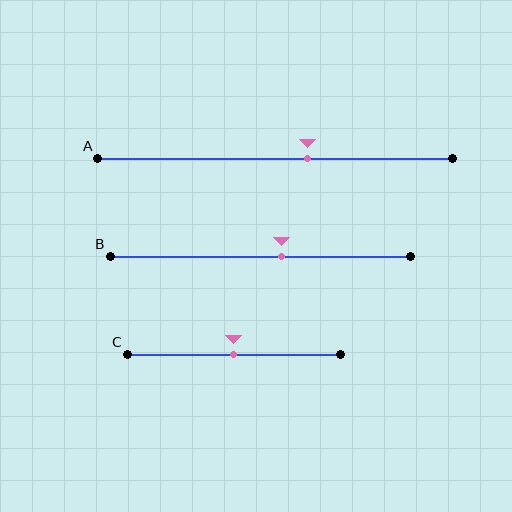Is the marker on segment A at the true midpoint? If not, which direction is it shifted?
No, the marker on segment A is shifted to the right by about 9% of the segment length.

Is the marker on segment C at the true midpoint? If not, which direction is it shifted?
Yes, the marker on segment C is at the true midpoint.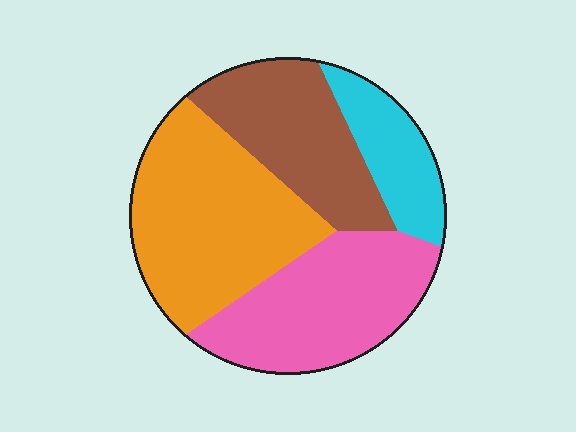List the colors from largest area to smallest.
From largest to smallest: orange, pink, brown, cyan.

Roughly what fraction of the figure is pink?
Pink covers about 30% of the figure.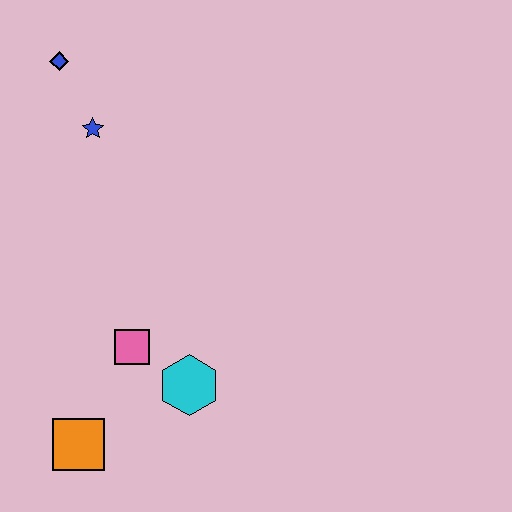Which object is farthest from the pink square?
The blue diamond is farthest from the pink square.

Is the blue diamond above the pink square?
Yes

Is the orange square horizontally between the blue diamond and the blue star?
Yes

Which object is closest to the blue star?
The blue diamond is closest to the blue star.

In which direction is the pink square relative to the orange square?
The pink square is above the orange square.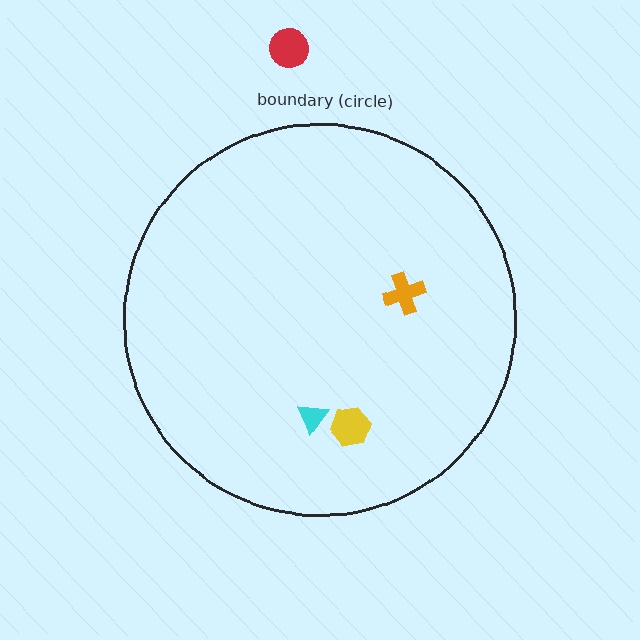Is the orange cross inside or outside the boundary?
Inside.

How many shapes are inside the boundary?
3 inside, 1 outside.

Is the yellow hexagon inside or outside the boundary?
Inside.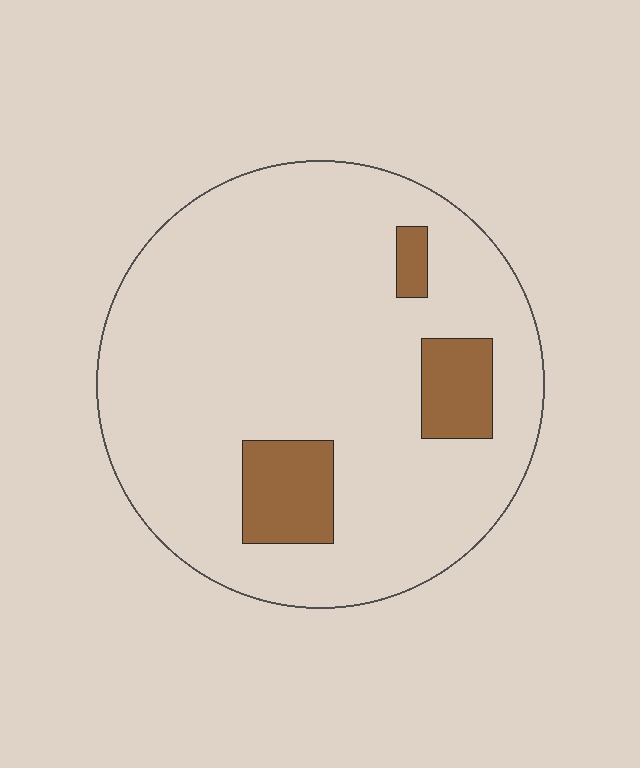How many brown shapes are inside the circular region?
3.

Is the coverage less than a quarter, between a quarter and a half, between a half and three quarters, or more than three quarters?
Less than a quarter.